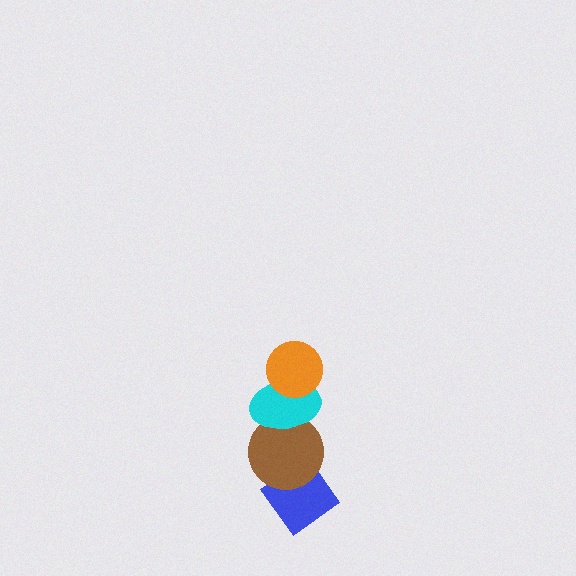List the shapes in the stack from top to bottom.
From top to bottom: the orange circle, the cyan ellipse, the brown circle, the blue diamond.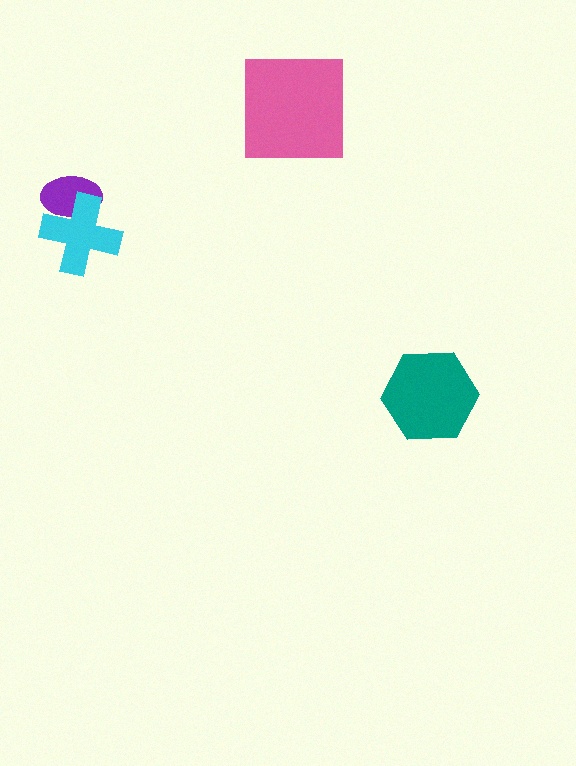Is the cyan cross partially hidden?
No, no other shape covers it.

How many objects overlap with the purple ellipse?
1 object overlaps with the purple ellipse.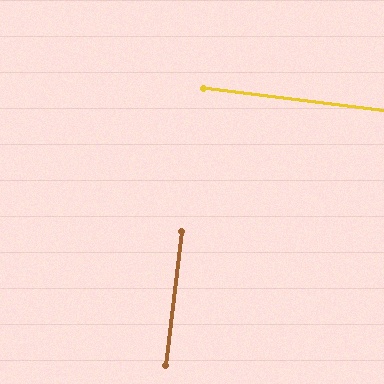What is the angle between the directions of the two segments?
Approximately 90 degrees.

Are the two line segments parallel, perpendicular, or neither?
Perpendicular — they meet at approximately 90°.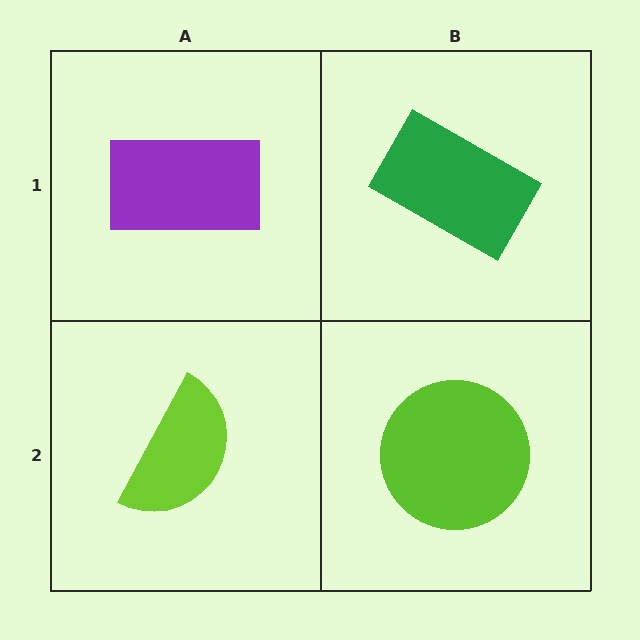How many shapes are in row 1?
2 shapes.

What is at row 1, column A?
A purple rectangle.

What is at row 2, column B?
A lime circle.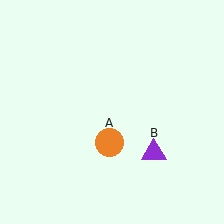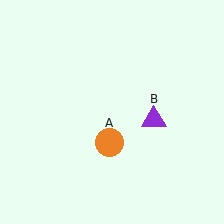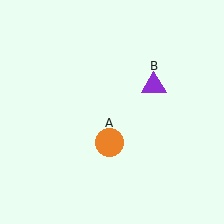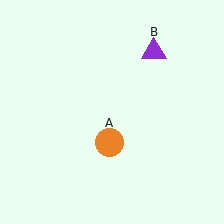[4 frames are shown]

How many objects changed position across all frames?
1 object changed position: purple triangle (object B).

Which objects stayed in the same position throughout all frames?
Orange circle (object A) remained stationary.